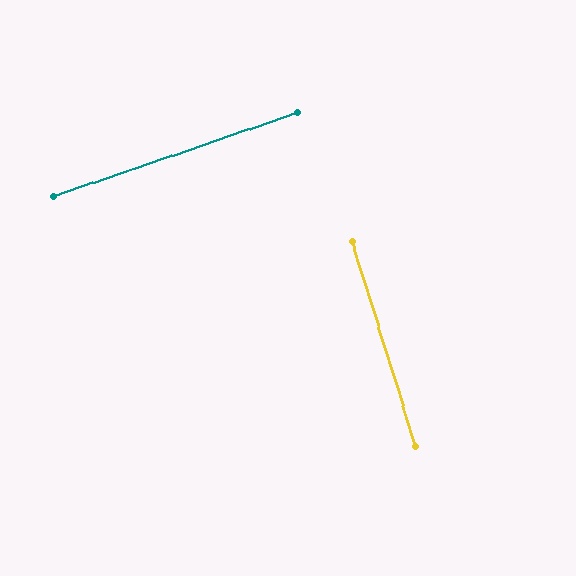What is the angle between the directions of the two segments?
Approximately 88 degrees.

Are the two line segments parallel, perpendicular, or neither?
Perpendicular — they meet at approximately 88°.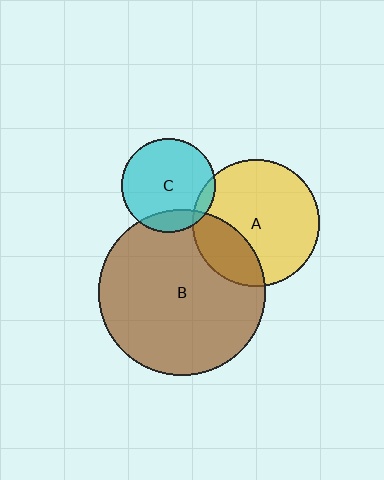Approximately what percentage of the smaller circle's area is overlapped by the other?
Approximately 15%.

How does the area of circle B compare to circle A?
Approximately 1.7 times.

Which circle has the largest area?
Circle B (brown).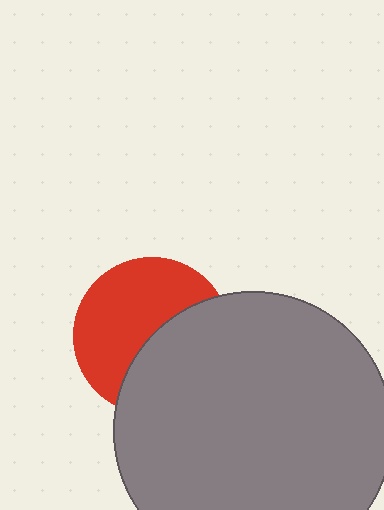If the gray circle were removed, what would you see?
You would see the complete red circle.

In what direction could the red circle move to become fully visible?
The red circle could move toward the upper-left. That would shift it out from behind the gray circle entirely.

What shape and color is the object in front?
The object in front is a gray circle.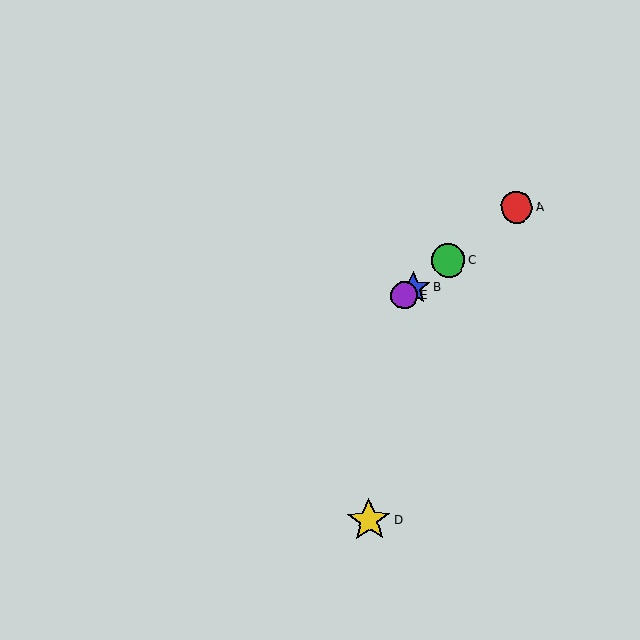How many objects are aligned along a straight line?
4 objects (A, B, C, E) are aligned along a straight line.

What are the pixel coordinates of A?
Object A is at (517, 207).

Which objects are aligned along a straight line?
Objects A, B, C, E are aligned along a straight line.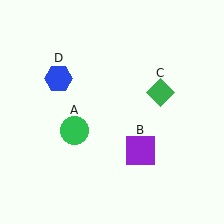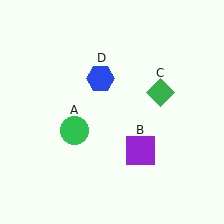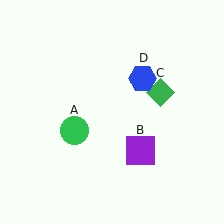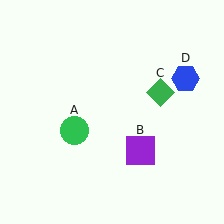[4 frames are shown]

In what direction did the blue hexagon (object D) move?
The blue hexagon (object D) moved right.